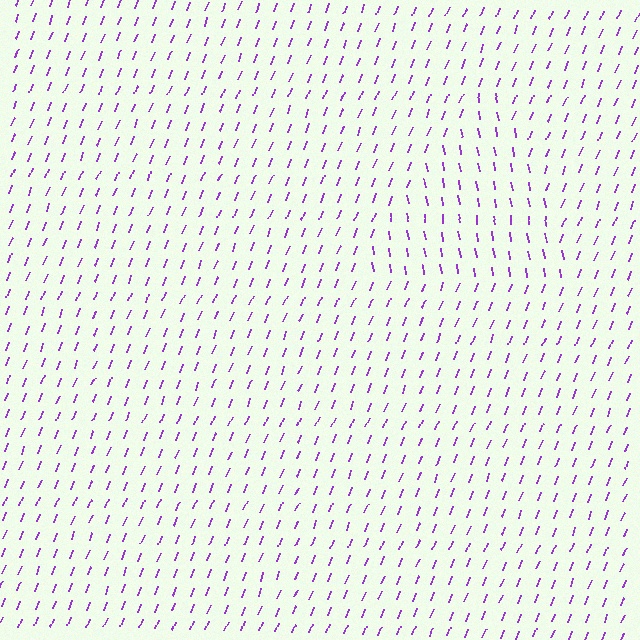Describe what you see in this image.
The image is filled with small purple line segments. A triangle region in the image has lines oriented differently from the surrounding lines, creating a visible texture boundary.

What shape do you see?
I see a triangle.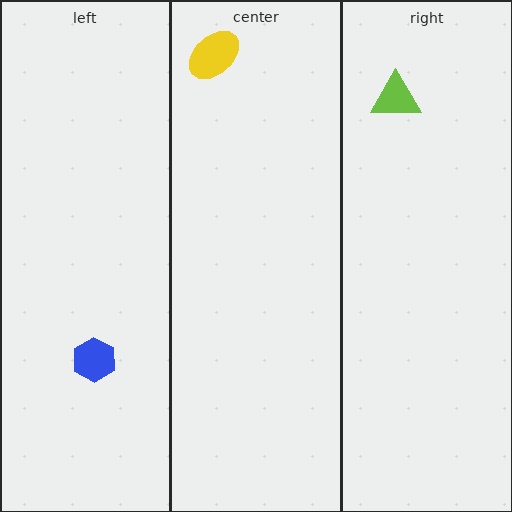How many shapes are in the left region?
1.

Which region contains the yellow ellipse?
The center region.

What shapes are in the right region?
The lime triangle.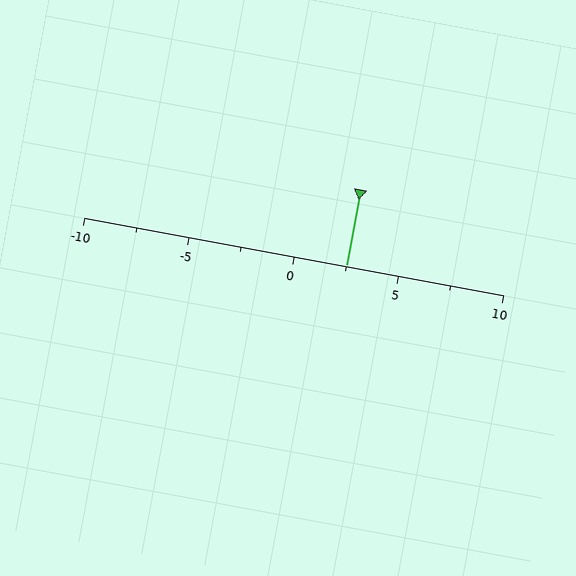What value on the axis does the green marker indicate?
The marker indicates approximately 2.5.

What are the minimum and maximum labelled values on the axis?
The axis runs from -10 to 10.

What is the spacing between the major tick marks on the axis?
The major ticks are spaced 5 apart.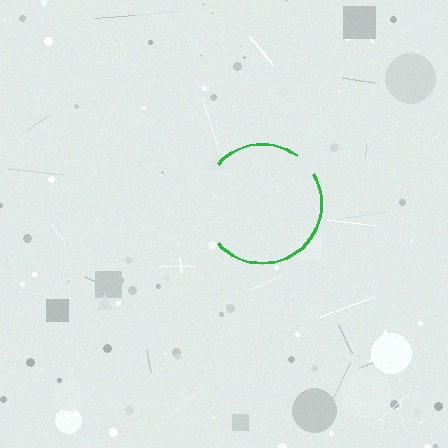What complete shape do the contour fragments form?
The contour fragments form a circle.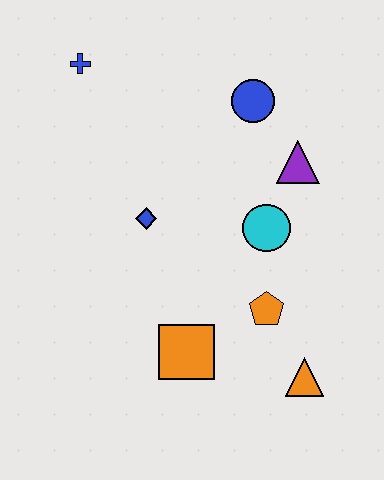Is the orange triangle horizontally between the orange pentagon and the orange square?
No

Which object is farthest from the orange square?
The blue cross is farthest from the orange square.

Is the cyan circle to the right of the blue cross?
Yes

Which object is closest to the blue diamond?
The cyan circle is closest to the blue diamond.